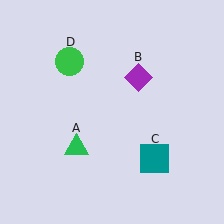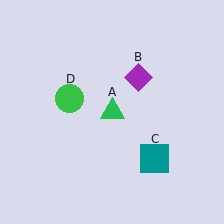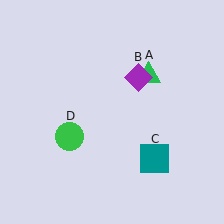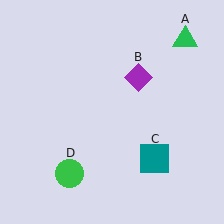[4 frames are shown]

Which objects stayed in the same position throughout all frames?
Purple diamond (object B) and teal square (object C) remained stationary.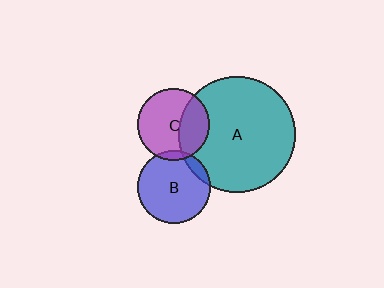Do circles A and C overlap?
Yes.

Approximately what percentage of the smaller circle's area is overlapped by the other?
Approximately 35%.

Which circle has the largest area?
Circle A (teal).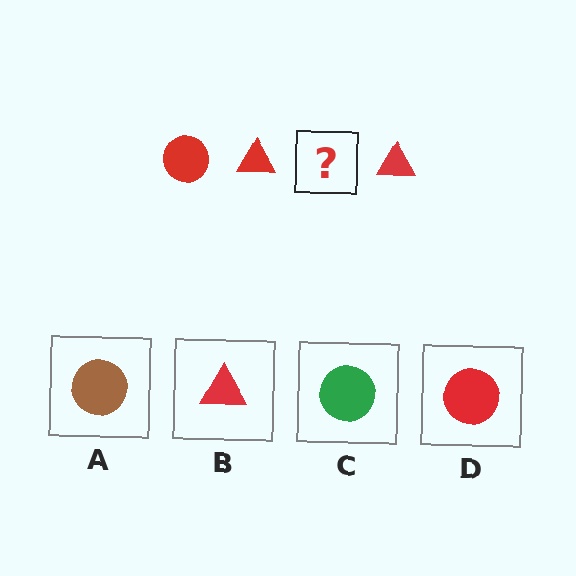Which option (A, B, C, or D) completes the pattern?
D.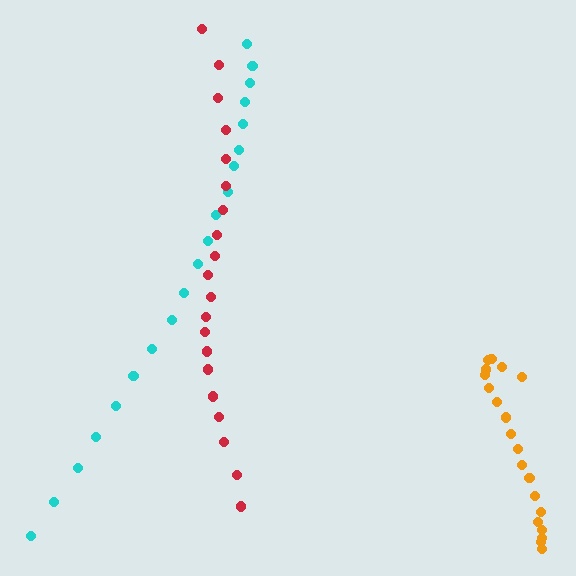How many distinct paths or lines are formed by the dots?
There are 3 distinct paths.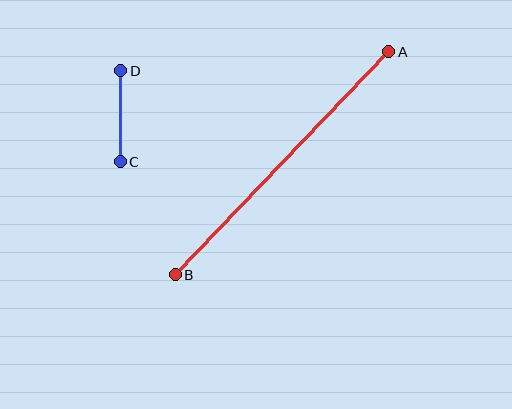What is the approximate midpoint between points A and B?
The midpoint is at approximately (282, 163) pixels.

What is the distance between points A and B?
The distance is approximately 309 pixels.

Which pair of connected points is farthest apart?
Points A and B are farthest apart.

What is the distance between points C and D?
The distance is approximately 91 pixels.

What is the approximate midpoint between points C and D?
The midpoint is at approximately (121, 116) pixels.